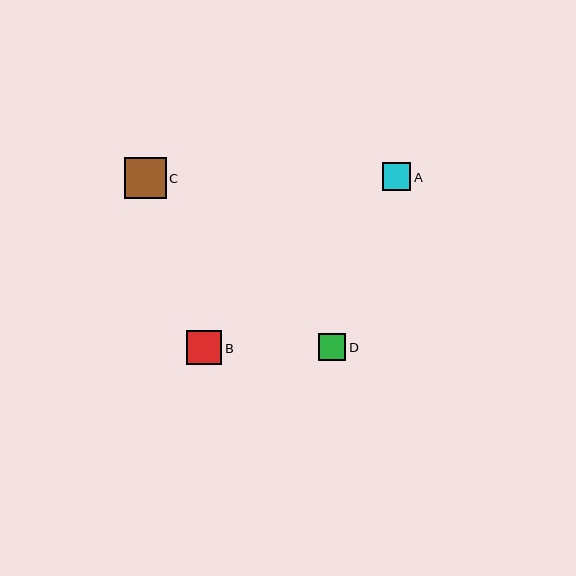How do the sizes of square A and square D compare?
Square A and square D are approximately the same size.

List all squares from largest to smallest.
From largest to smallest: C, B, A, D.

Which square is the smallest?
Square D is the smallest with a size of approximately 27 pixels.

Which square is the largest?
Square C is the largest with a size of approximately 41 pixels.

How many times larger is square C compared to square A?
Square C is approximately 1.5 times the size of square A.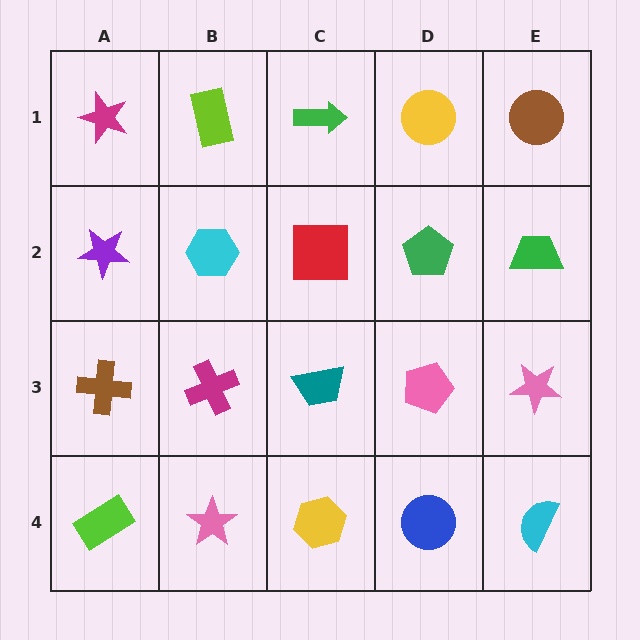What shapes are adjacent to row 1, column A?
A purple star (row 2, column A), a lime rectangle (row 1, column B).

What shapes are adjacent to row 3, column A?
A purple star (row 2, column A), a lime rectangle (row 4, column A), a magenta cross (row 3, column B).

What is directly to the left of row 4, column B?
A lime rectangle.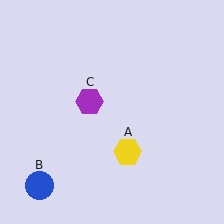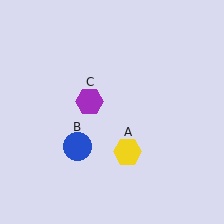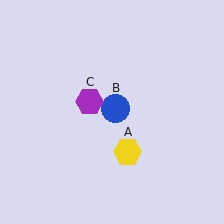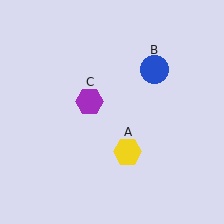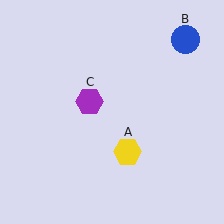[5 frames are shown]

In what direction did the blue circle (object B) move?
The blue circle (object B) moved up and to the right.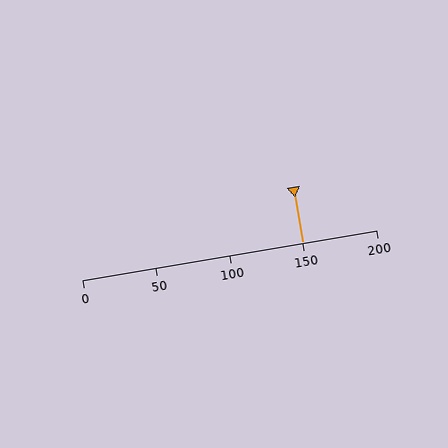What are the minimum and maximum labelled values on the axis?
The axis runs from 0 to 200.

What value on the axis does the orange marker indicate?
The marker indicates approximately 150.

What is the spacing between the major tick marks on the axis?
The major ticks are spaced 50 apart.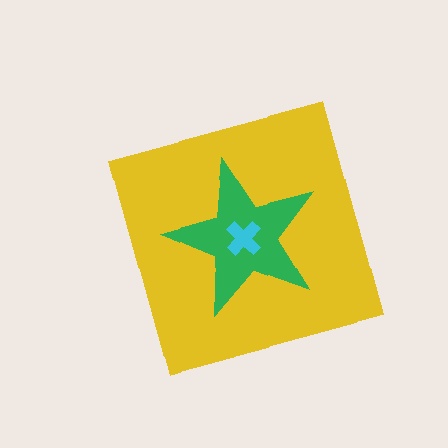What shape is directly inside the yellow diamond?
The green star.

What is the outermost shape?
The yellow diamond.